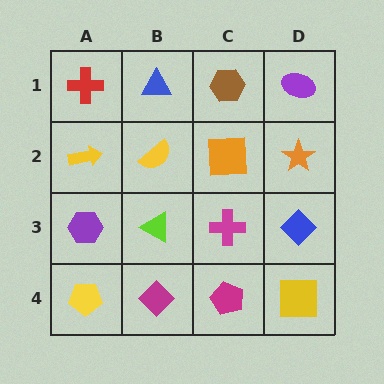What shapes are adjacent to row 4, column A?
A purple hexagon (row 3, column A), a magenta diamond (row 4, column B).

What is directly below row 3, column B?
A magenta diamond.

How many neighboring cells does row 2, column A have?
3.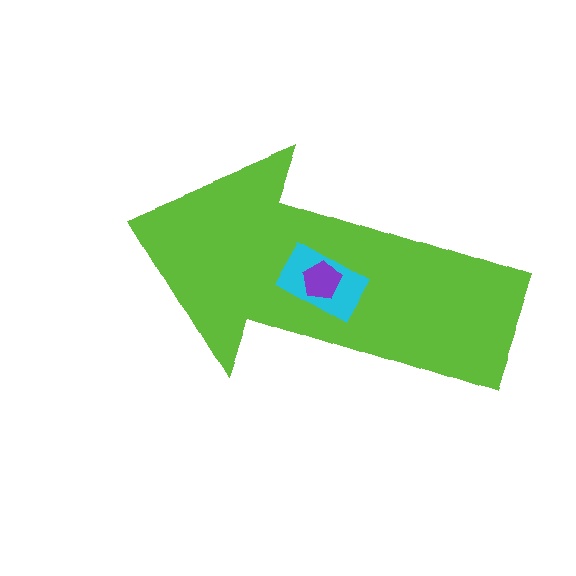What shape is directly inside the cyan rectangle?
The purple pentagon.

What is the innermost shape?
The purple pentagon.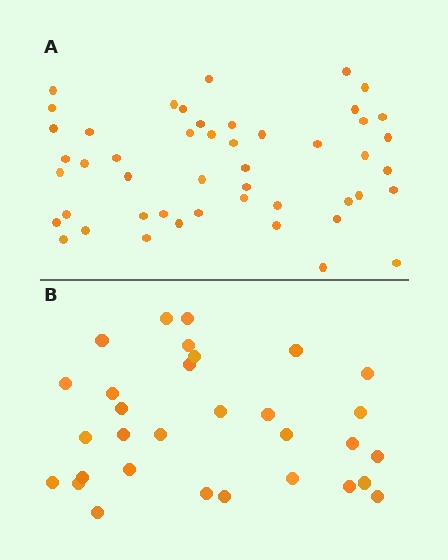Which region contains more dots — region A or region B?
Region A (the top region) has more dots.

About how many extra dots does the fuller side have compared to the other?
Region A has approximately 15 more dots than region B.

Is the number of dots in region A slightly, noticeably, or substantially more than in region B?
Region A has substantially more. The ratio is roughly 1.5 to 1.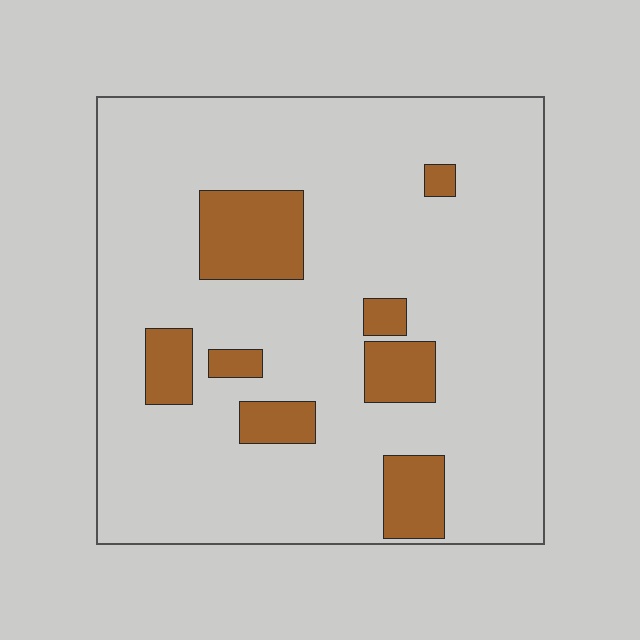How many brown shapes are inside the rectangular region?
8.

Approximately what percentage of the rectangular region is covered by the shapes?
Approximately 15%.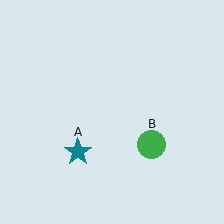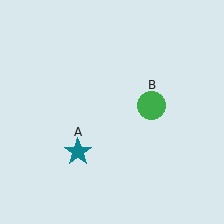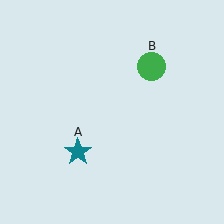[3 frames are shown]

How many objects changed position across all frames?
1 object changed position: green circle (object B).